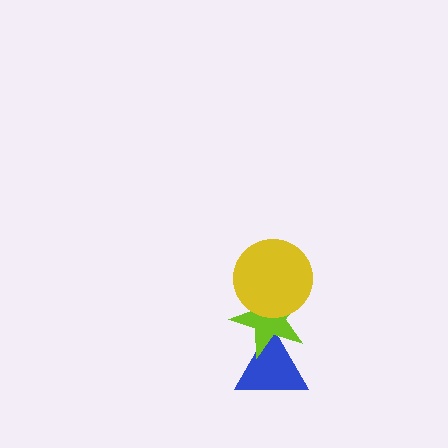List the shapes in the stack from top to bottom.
From top to bottom: the yellow circle, the lime star, the blue triangle.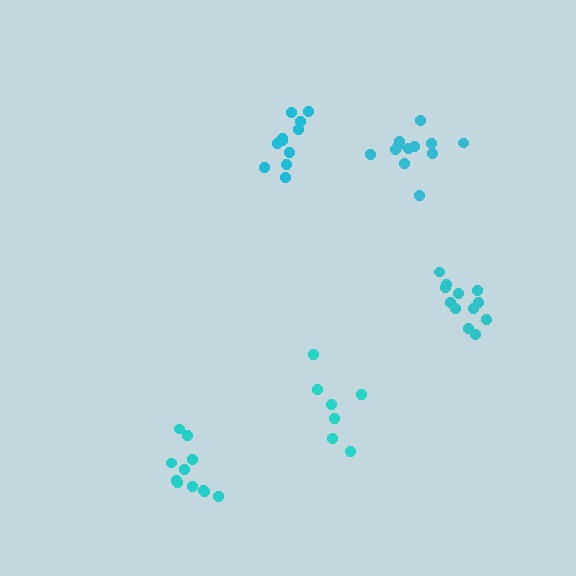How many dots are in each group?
Group 1: 11 dots, Group 2: 11 dots, Group 3: 12 dots, Group 4: 7 dots, Group 5: 12 dots (53 total).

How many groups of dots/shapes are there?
There are 5 groups.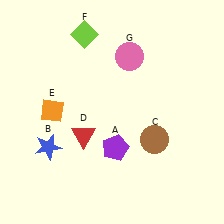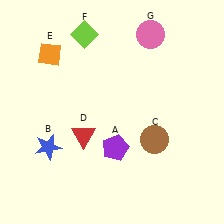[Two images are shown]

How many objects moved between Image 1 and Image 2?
2 objects moved between the two images.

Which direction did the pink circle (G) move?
The pink circle (G) moved up.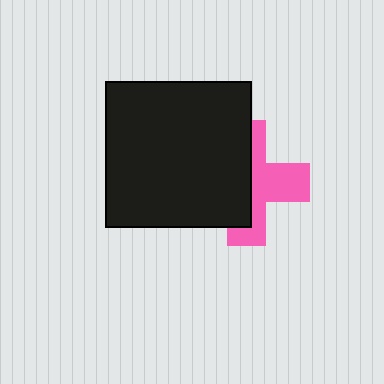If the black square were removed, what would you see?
You would see the complete pink cross.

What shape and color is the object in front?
The object in front is a black square.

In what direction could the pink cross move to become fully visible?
The pink cross could move right. That would shift it out from behind the black square entirely.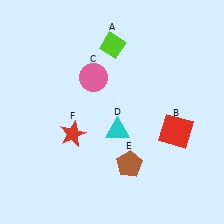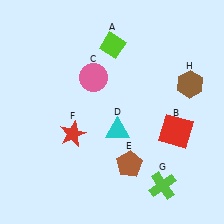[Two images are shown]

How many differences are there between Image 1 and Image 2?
There are 2 differences between the two images.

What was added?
A lime cross (G), a brown hexagon (H) were added in Image 2.